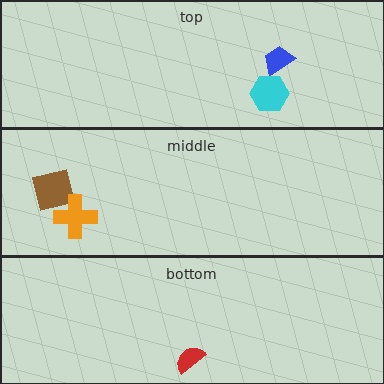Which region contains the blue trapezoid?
The top region.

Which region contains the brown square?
The middle region.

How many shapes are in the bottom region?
1.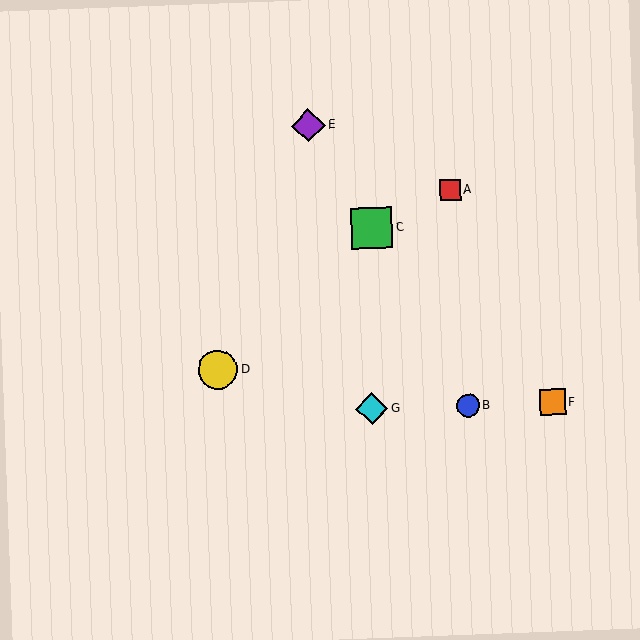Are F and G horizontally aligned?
Yes, both are at y≈402.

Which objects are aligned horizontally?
Objects B, F, G are aligned horizontally.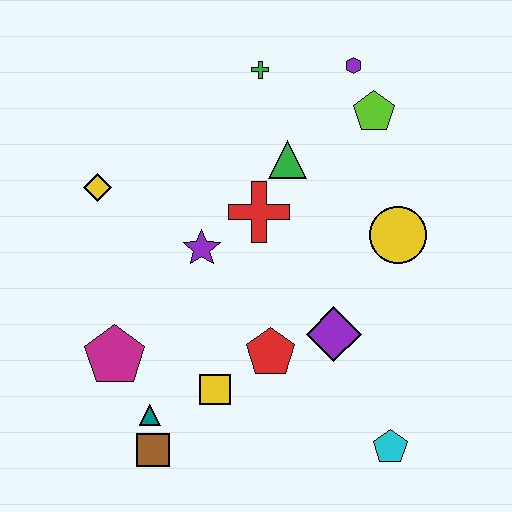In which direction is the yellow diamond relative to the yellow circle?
The yellow diamond is to the left of the yellow circle.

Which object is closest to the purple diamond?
The red pentagon is closest to the purple diamond.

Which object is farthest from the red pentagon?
The purple hexagon is farthest from the red pentagon.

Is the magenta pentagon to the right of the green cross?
No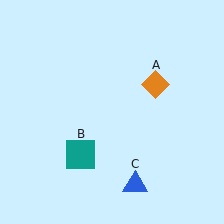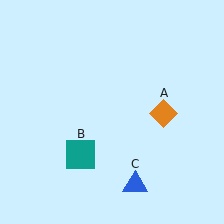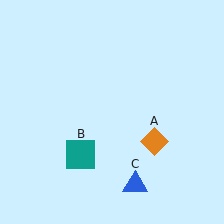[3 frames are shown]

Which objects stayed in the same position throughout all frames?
Teal square (object B) and blue triangle (object C) remained stationary.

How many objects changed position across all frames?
1 object changed position: orange diamond (object A).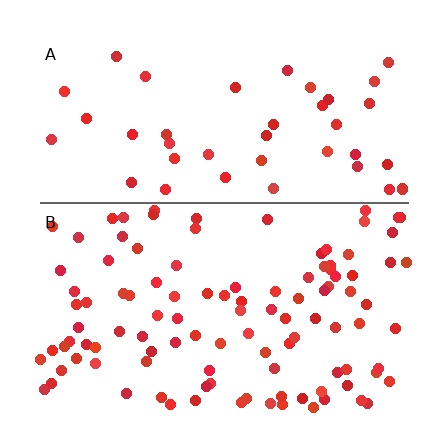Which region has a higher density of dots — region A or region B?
B (the bottom).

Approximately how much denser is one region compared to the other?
Approximately 2.5× — region B over region A.